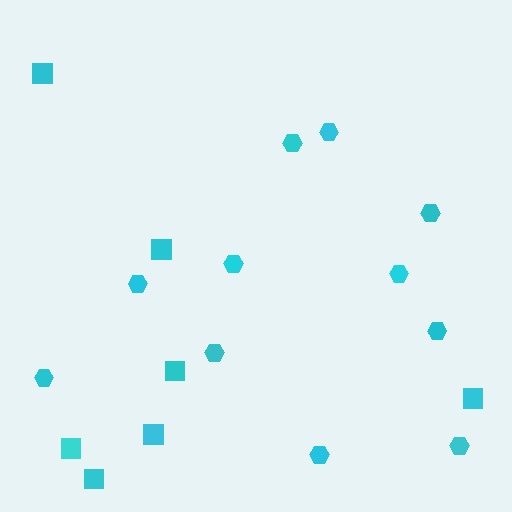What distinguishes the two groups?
There are 2 groups: one group of squares (7) and one group of hexagons (11).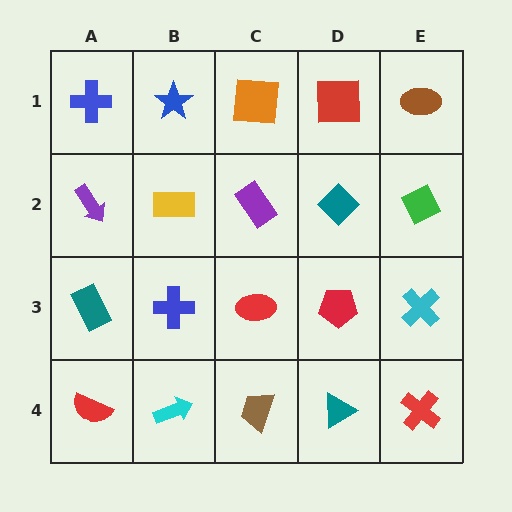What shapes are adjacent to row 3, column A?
A purple arrow (row 2, column A), a red semicircle (row 4, column A), a blue cross (row 3, column B).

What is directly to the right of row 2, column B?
A purple rectangle.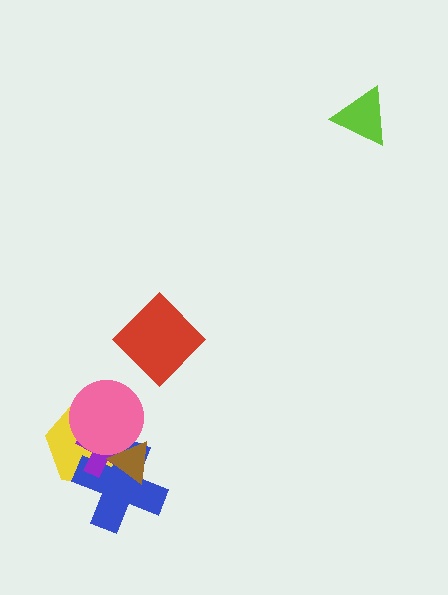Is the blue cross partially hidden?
Yes, it is partially covered by another shape.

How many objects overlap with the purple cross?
4 objects overlap with the purple cross.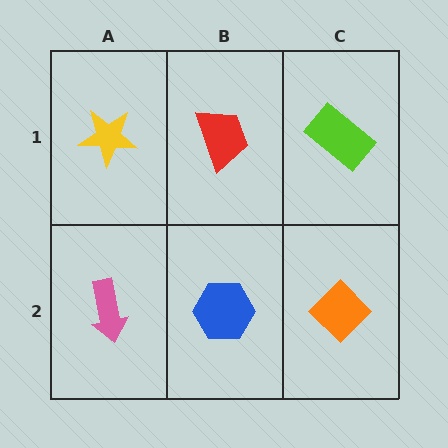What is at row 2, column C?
An orange diamond.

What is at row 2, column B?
A blue hexagon.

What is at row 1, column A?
A yellow star.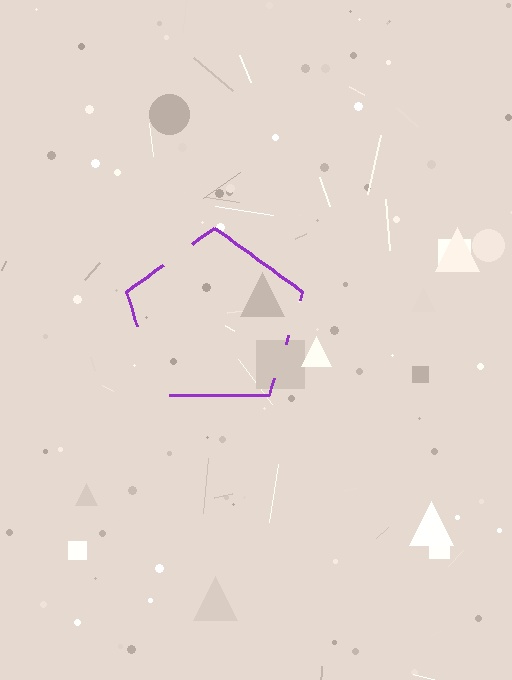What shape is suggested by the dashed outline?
The dashed outline suggests a pentagon.